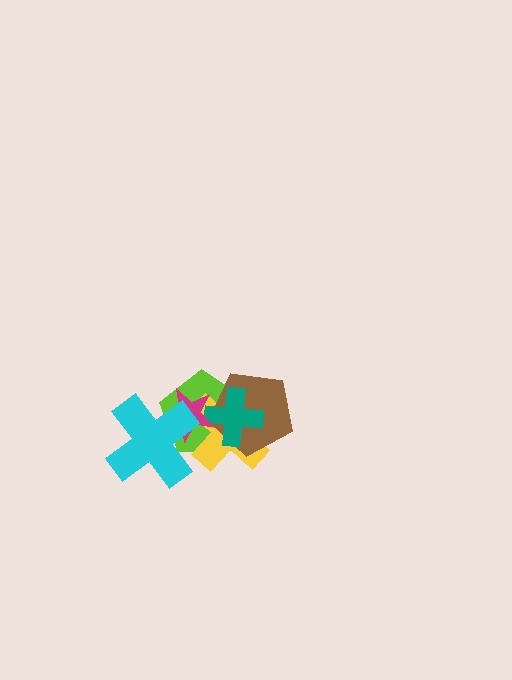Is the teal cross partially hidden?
Yes, it is partially covered by another shape.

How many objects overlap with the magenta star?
5 objects overlap with the magenta star.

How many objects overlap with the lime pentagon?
5 objects overlap with the lime pentagon.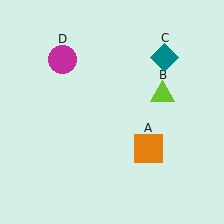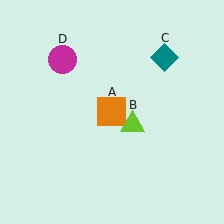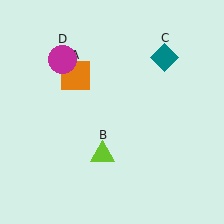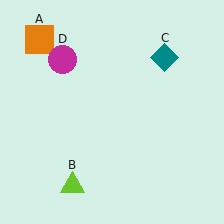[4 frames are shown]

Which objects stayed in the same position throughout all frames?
Teal diamond (object C) and magenta circle (object D) remained stationary.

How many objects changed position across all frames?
2 objects changed position: orange square (object A), lime triangle (object B).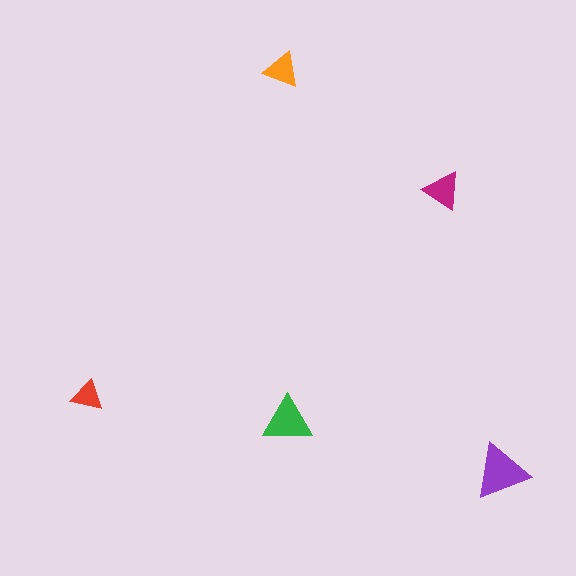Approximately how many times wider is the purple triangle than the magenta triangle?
About 1.5 times wider.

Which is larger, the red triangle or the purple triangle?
The purple one.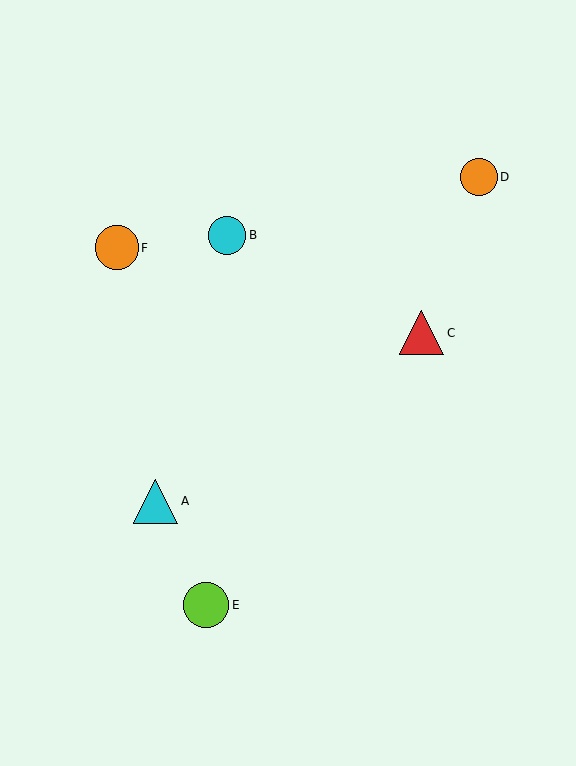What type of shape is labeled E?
Shape E is a lime circle.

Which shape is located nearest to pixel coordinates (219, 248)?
The cyan circle (labeled B) at (227, 235) is nearest to that location.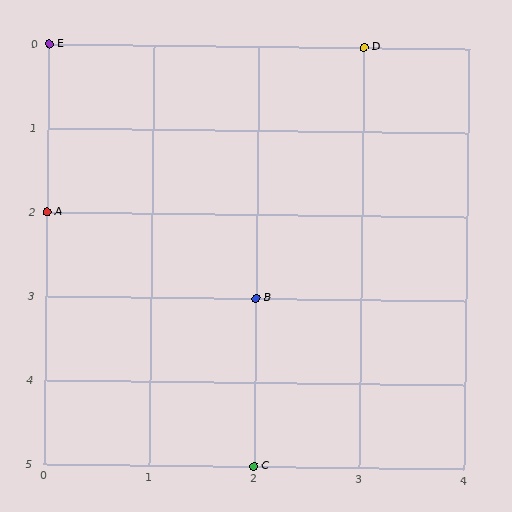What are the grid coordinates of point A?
Point A is at grid coordinates (0, 2).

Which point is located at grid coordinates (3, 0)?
Point D is at (3, 0).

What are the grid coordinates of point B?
Point B is at grid coordinates (2, 3).